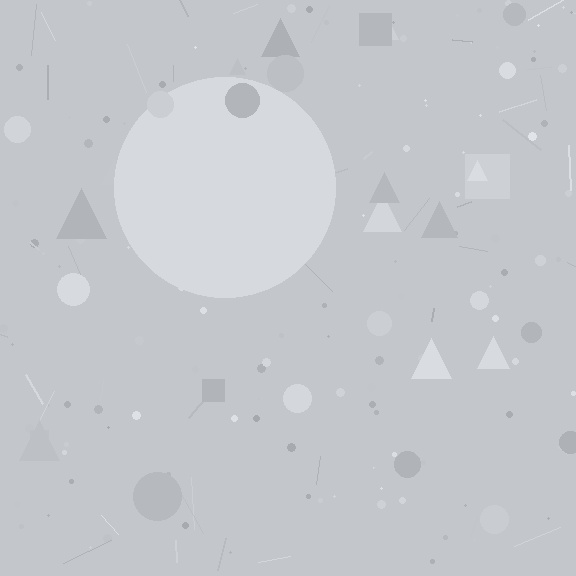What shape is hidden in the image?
A circle is hidden in the image.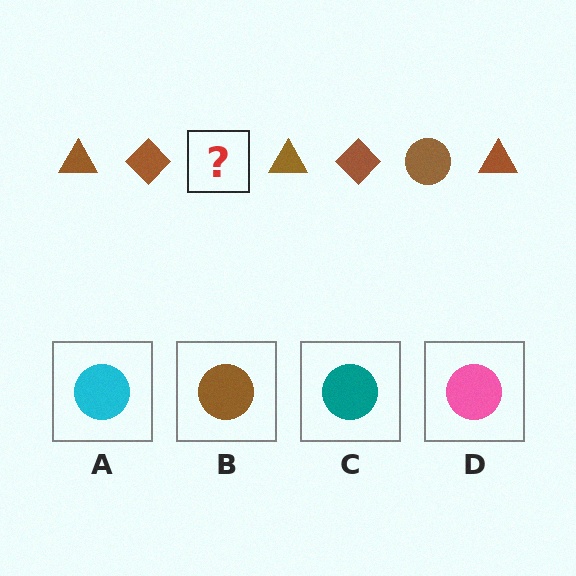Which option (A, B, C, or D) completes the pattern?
B.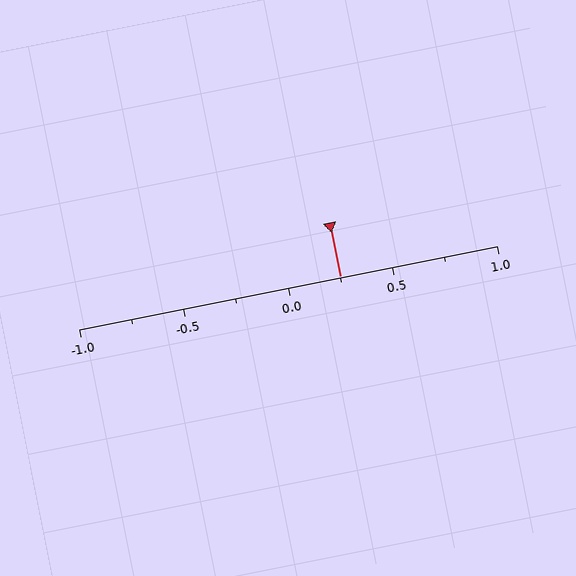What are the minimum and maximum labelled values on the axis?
The axis runs from -1.0 to 1.0.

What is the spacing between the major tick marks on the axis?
The major ticks are spaced 0.5 apart.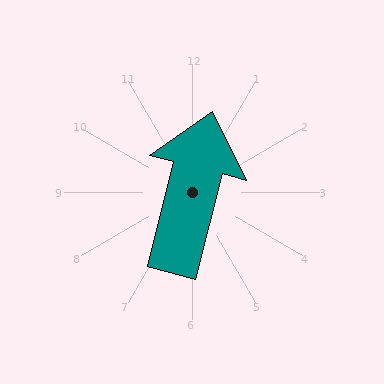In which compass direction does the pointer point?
North.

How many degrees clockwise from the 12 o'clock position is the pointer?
Approximately 14 degrees.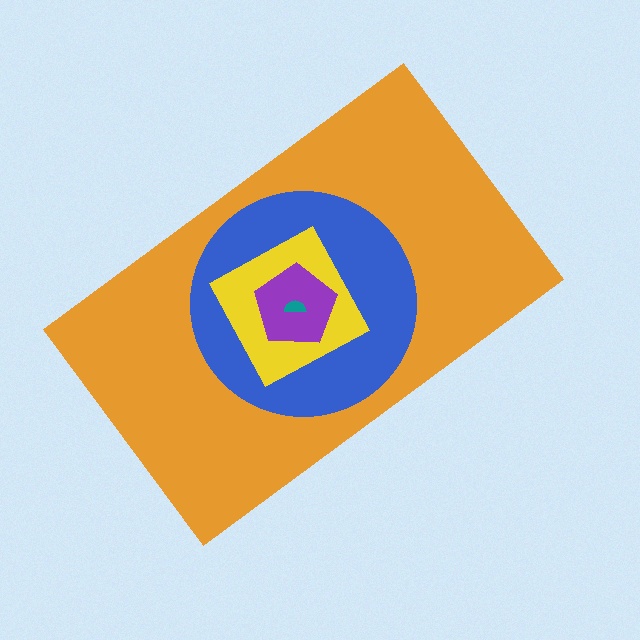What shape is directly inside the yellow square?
The purple pentagon.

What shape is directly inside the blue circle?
The yellow square.